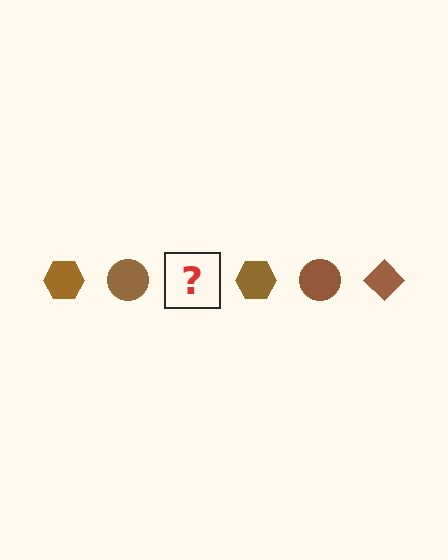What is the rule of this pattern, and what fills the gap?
The rule is that the pattern cycles through hexagon, circle, diamond shapes in brown. The gap should be filled with a brown diamond.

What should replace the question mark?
The question mark should be replaced with a brown diamond.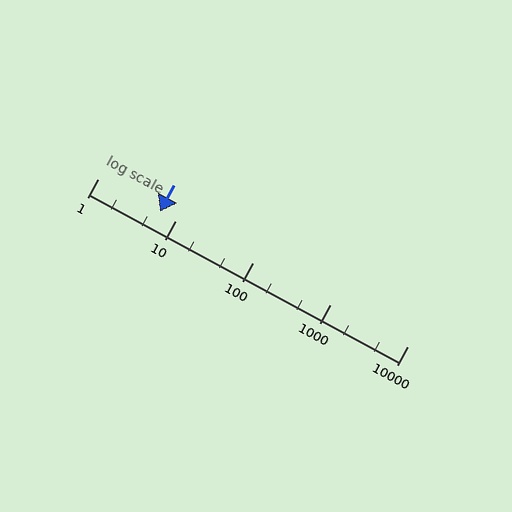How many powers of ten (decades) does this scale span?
The scale spans 4 decades, from 1 to 10000.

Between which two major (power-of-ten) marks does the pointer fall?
The pointer is between 1 and 10.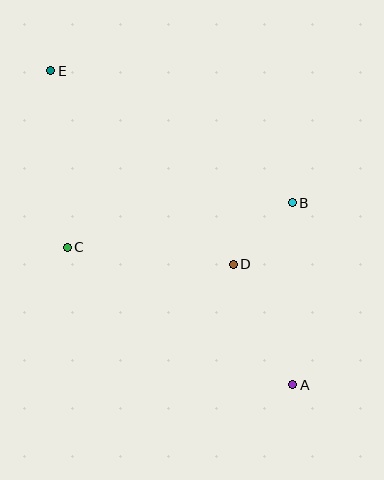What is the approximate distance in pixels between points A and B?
The distance between A and B is approximately 182 pixels.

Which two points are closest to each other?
Points B and D are closest to each other.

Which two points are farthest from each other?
Points A and E are farthest from each other.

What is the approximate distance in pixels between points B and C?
The distance between B and C is approximately 229 pixels.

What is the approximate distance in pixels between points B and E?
The distance between B and E is approximately 275 pixels.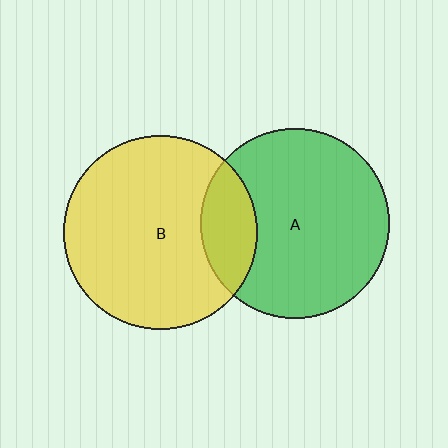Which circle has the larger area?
Circle B (yellow).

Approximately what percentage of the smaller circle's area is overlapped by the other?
Approximately 20%.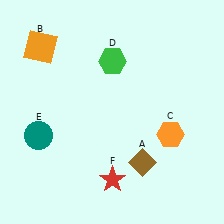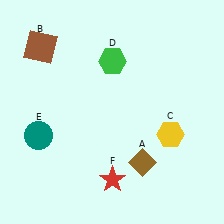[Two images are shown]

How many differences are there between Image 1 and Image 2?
There are 2 differences between the two images.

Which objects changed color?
B changed from orange to brown. C changed from orange to yellow.